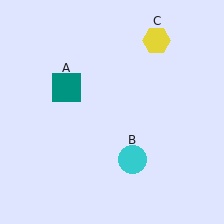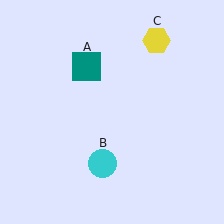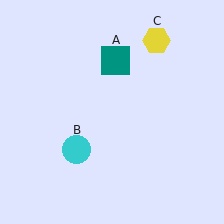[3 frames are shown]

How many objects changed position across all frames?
2 objects changed position: teal square (object A), cyan circle (object B).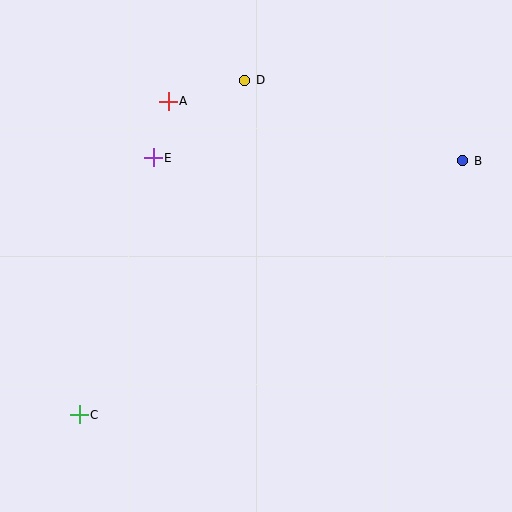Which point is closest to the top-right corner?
Point B is closest to the top-right corner.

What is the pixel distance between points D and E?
The distance between D and E is 120 pixels.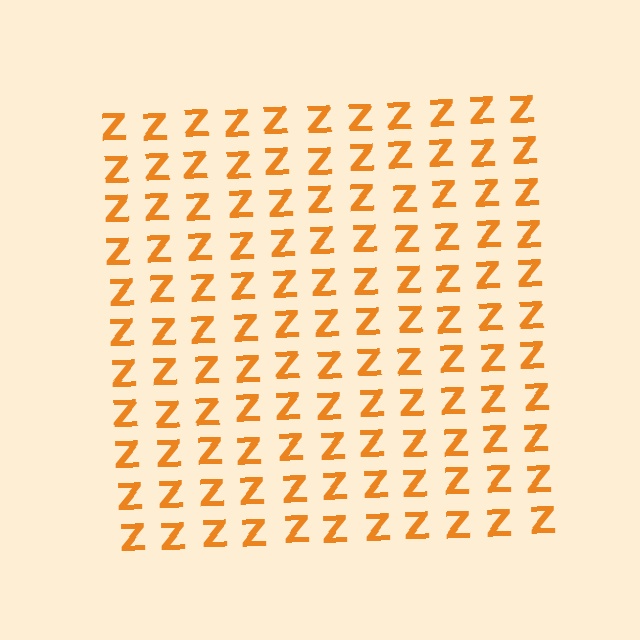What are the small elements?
The small elements are letter Z's.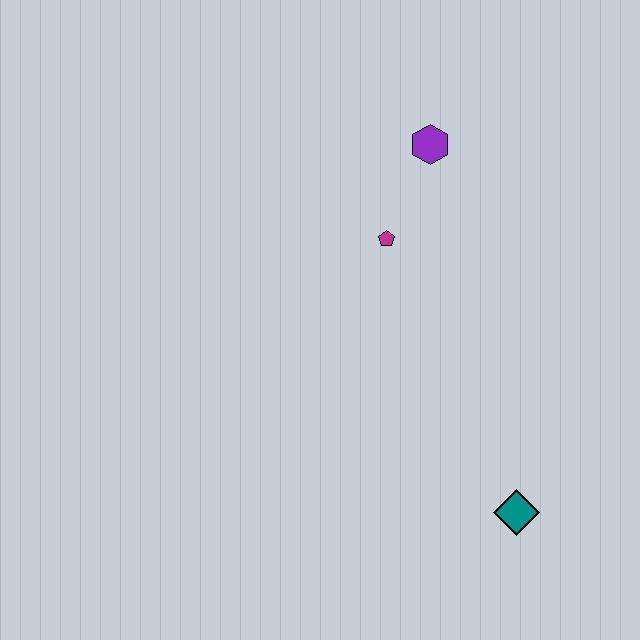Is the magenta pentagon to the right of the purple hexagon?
No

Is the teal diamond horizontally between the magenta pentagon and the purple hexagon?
No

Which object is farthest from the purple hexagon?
The teal diamond is farthest from the purple hexagon.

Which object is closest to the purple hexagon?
The magenta pentagon is closest to the purple hexagon.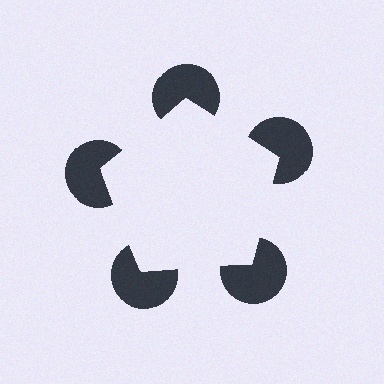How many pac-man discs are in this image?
There are 5 — one at each vertex of the illusory pentagon.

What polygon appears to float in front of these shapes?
An illusory pentagon — its edges are inferred from the aligned wedge cuts in the pac-man discs, not physically drawn.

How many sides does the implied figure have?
5 sides.